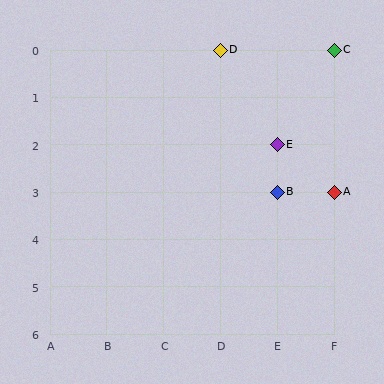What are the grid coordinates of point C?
Point C is at grid coordinates (F, 0).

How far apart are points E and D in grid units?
Points E and D are 1 column and 2 rows apart (about 2.2 grid units diagonally).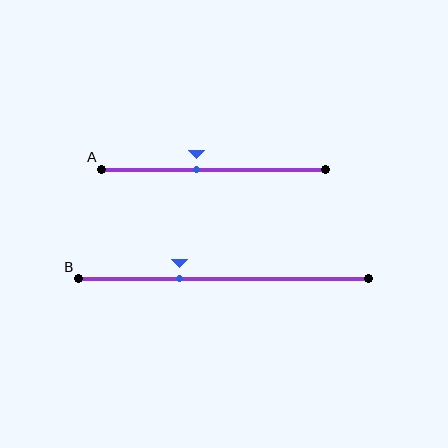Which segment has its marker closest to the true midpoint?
Segment A has its marker closest to the true midpoint.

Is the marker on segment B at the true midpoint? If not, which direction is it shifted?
No, the marker on segment B is shifted to the left by about 15% of the segment length.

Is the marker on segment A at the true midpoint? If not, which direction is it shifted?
No, the marker on segment A is shifted to the left by about 8% of the segment length.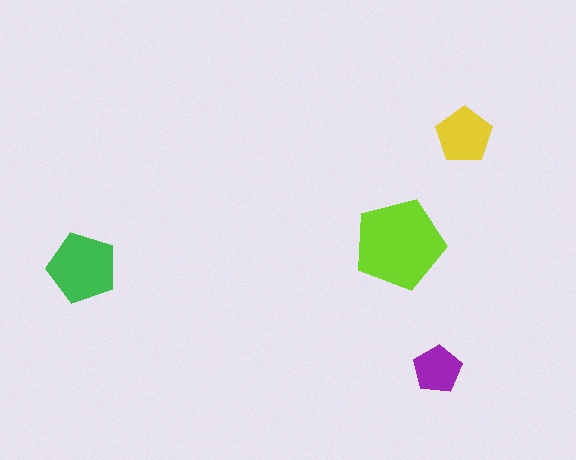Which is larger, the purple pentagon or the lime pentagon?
The lime one.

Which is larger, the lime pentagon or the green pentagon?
The lime one.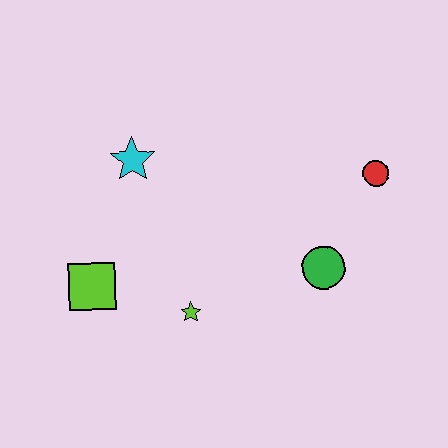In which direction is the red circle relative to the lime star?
The red circle is to the right of the lime star.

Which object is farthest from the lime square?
The red circle is farthest from the lime square.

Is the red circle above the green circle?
Yes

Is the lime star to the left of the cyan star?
No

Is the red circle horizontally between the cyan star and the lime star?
No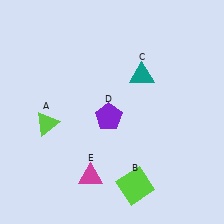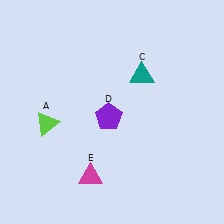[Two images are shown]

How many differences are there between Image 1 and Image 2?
There is 1 difference between the two images.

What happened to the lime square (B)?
The lime square (B) was removed in Image 2. It was in the bottom-right area of Image 1.